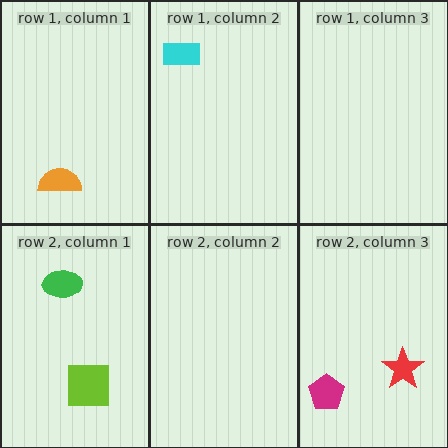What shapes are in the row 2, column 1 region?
The green ellipse, the lime square.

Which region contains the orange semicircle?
The row 1, column 1 region.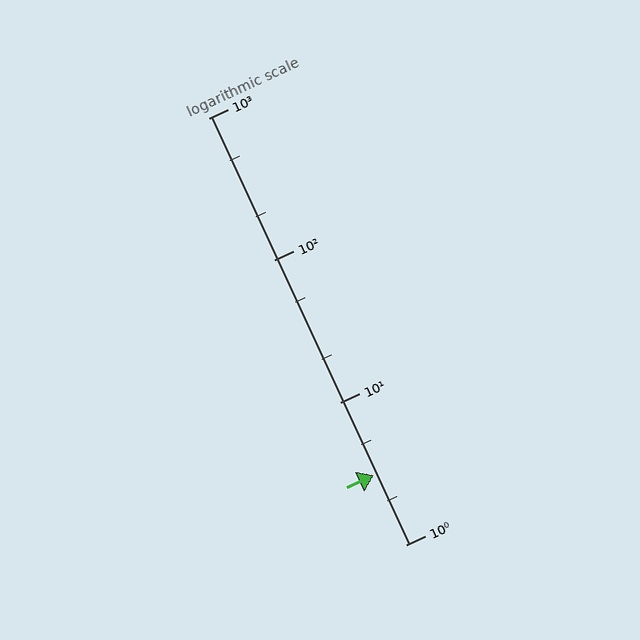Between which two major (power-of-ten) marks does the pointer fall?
The pointer is between 1 and 10.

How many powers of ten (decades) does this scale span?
The scale spans 3 decades, from 1 to 1000.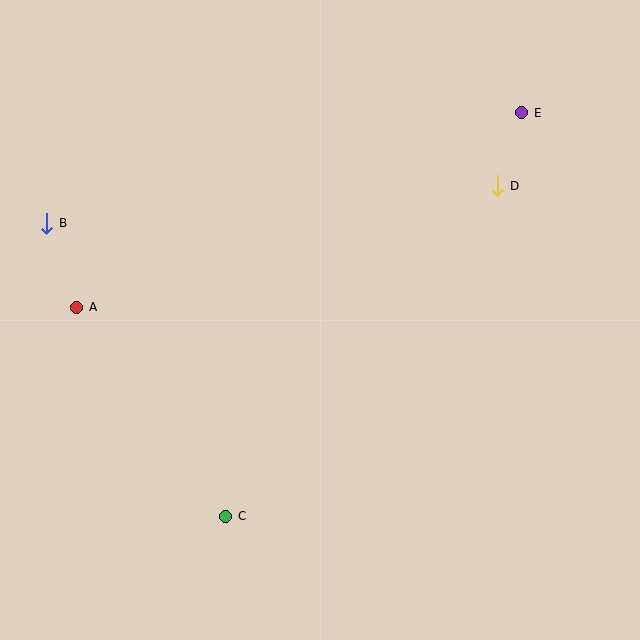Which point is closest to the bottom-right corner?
Point C is closest to the bottom-right corner.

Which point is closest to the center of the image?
Point C at (226, 516) is closest to the center.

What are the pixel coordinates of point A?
Point A is at (77, 307).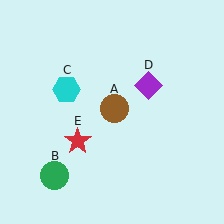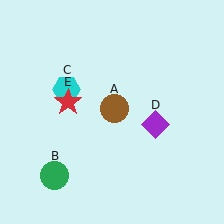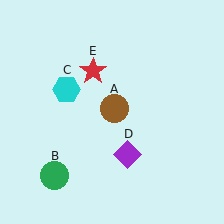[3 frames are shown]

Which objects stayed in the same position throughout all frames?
Brown circle (object A) and green circle (object B) and cyan hexagon (object C) remained stationary.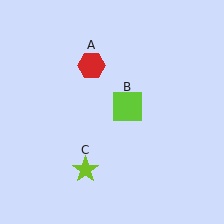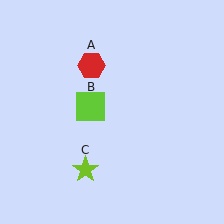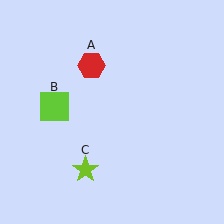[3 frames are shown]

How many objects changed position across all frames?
1 object changed position: lime square (object B).